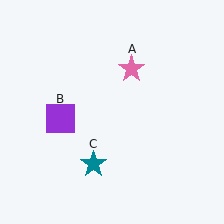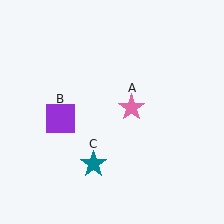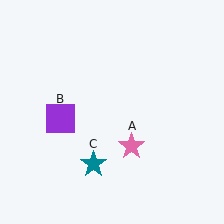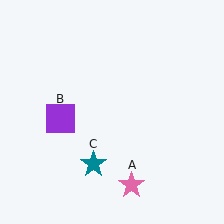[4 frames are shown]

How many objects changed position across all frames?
1 object changed position: pink star (object A).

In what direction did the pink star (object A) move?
The pink star (object A) moved down.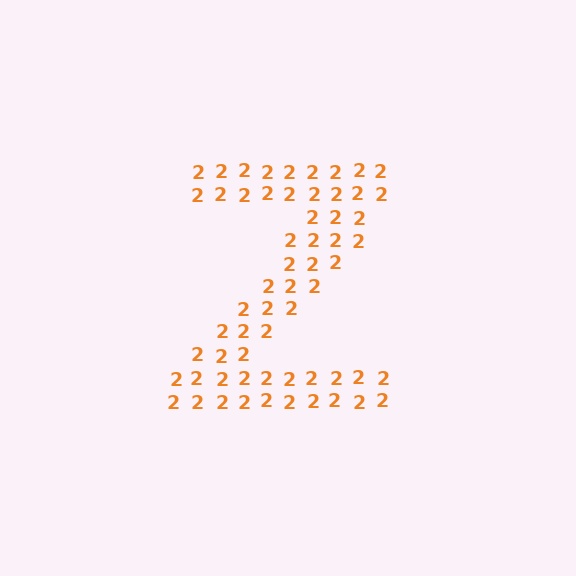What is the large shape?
The large shape is the letter Z.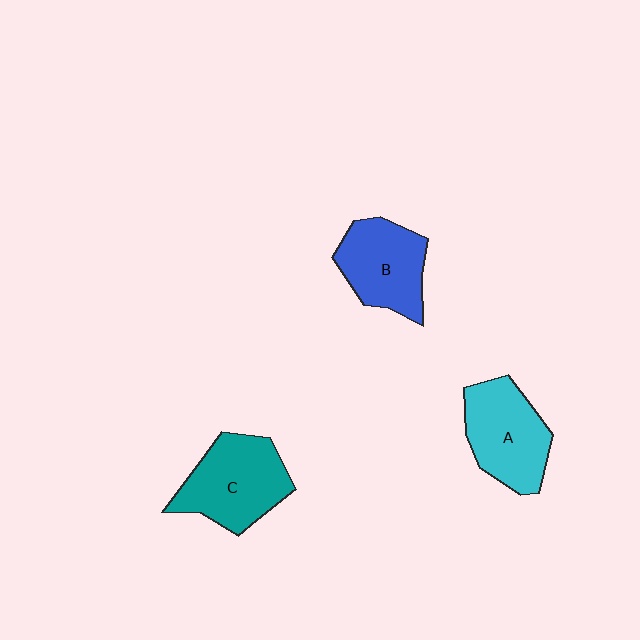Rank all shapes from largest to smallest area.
From largest to smallest: C (teal), A (cyan), B (blue).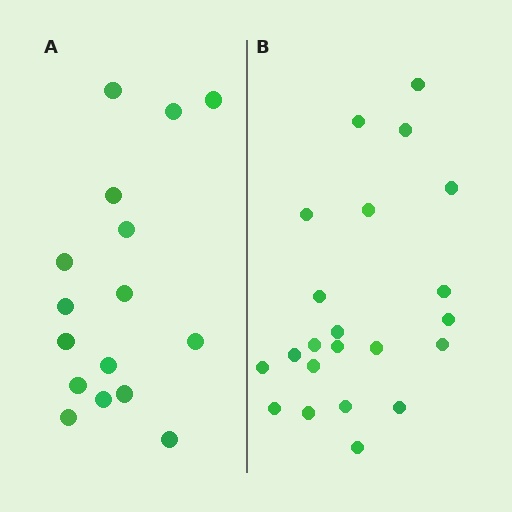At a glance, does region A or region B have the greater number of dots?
Region B (the right region) has more dots.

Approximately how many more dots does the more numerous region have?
Region B has about 6 more dots than region A.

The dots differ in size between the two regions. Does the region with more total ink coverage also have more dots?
No. Region A has more total ink coverage because its dots are larger, but region B actually contains more individual dots. Total area can be misleading — the number of items is what matters here.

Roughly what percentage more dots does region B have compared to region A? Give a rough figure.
About 40% more.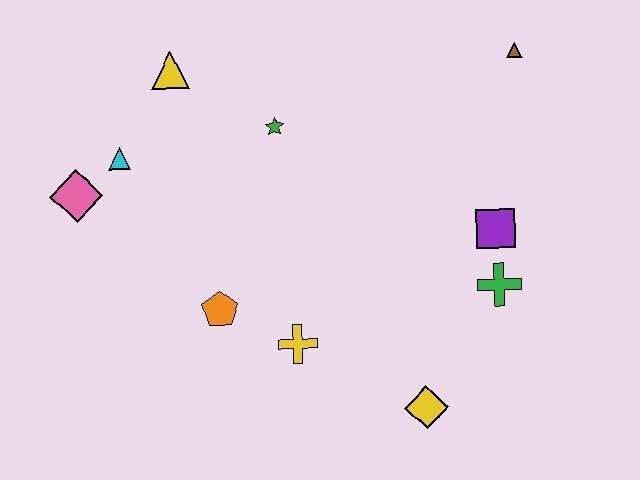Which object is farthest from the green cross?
The pink diamond is farthest from the green cross.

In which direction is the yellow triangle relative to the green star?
The yellow triangle is to the left of the green star.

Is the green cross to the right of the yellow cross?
Yes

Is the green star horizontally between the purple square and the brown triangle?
No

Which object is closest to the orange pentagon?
The yellow cross is closest to the orange pentagon.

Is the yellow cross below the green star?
Yes